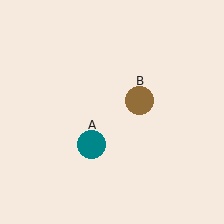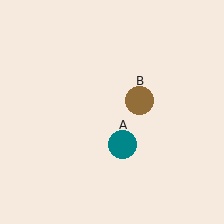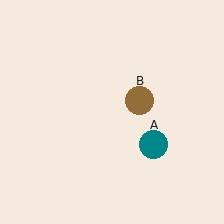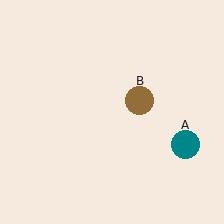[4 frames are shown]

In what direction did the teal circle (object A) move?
The teal circle (object A) moved right.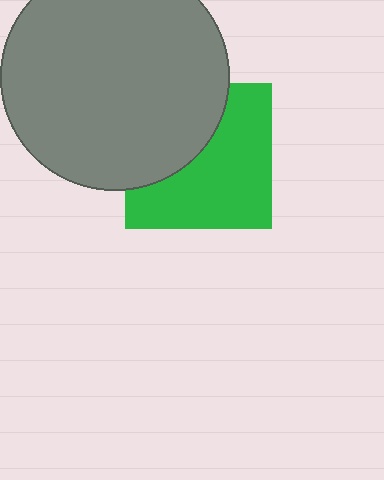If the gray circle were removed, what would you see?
You would see the complete green square.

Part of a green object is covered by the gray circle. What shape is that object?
It is a square.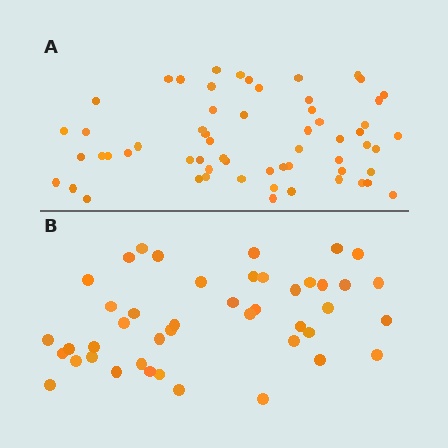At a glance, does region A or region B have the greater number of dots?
Region A (the top region) has more dots.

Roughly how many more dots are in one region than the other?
Region A has approximately 15 more dots than region B.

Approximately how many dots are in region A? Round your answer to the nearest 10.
About 60 dots.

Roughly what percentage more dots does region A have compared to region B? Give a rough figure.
About 35% more.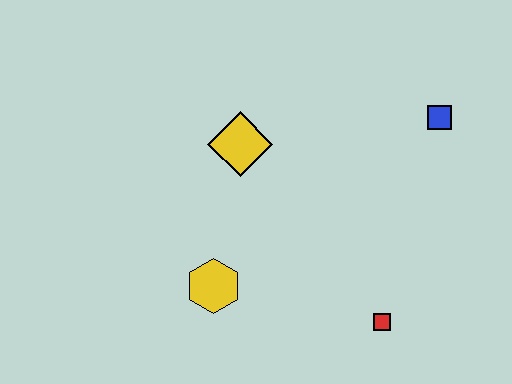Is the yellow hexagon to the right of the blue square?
No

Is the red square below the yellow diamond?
Yes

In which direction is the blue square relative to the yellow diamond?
The blue square is to the right of the yellow diamond.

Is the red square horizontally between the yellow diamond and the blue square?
Yes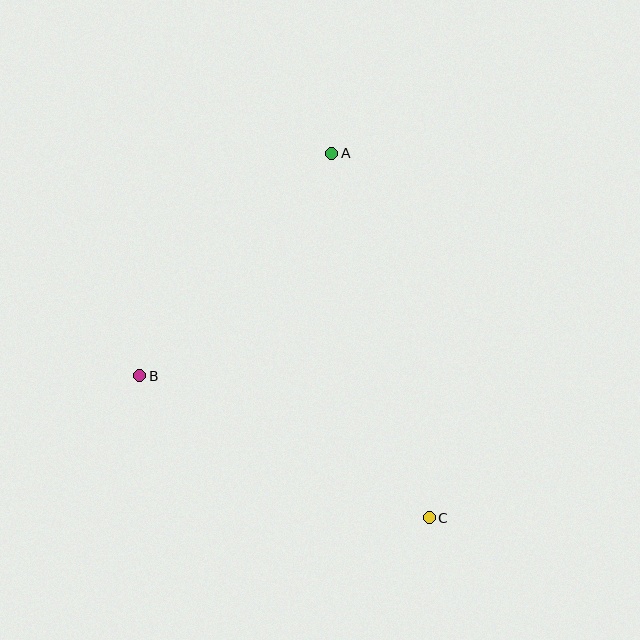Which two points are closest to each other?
Points A and B are closest to each other.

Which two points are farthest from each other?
Points A and C are farthest from each other.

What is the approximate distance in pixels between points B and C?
The distance between B and C is approximately 322 pixels.